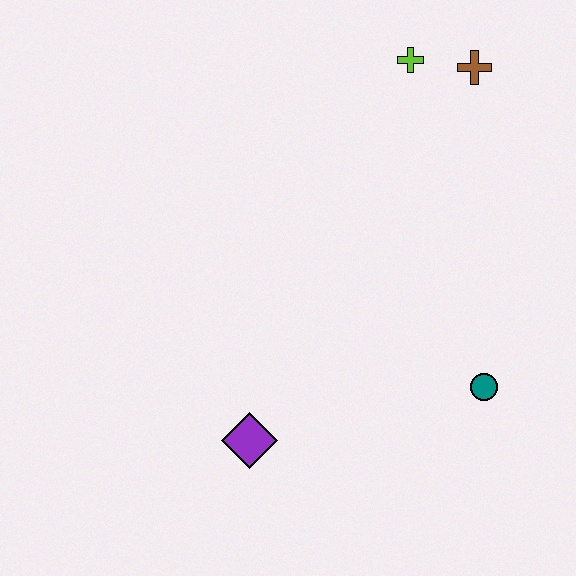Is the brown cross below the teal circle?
No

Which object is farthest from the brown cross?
The purple diamond is farthest from the brown cross.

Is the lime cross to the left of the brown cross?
Yes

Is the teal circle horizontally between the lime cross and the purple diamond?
No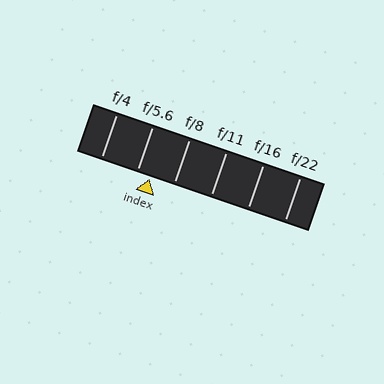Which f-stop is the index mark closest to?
The index mark is closest to f/5.6.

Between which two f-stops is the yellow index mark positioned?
The index mark is between f/5.6 and f/8.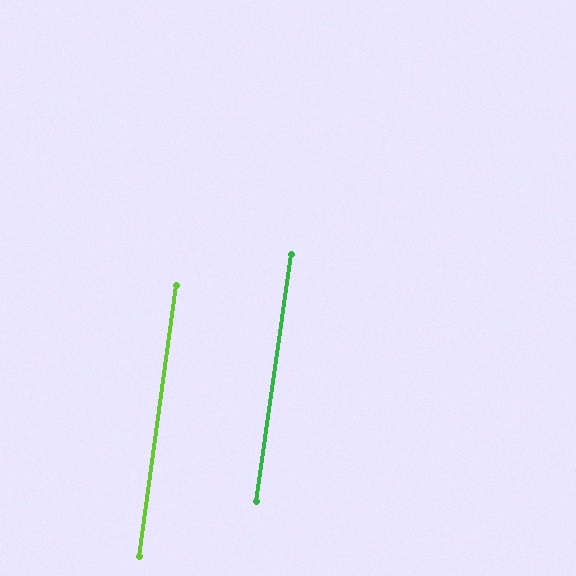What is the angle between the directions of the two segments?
Approximately 0 degrees.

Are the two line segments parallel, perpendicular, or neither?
Parallel — their directions differ by only 0.4°.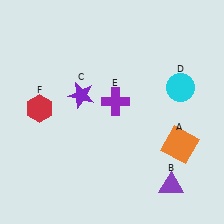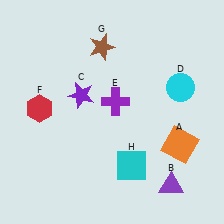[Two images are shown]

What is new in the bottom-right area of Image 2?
A cyan square (H) was added in the bottom-right area of Image 2.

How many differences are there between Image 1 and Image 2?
There are 2 differences between the two images.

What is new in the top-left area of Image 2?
A brown star (G) was added in the top-left area of Image 2.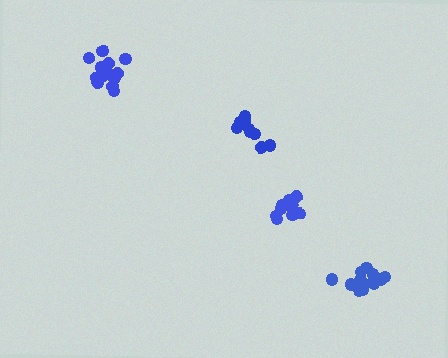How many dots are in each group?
Group 1: 13 dots, Group 2: 10 dots, Group 3: 13 dots, Group 4: 14 dots (50 total).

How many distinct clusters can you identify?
There are 4 distinct clusters.